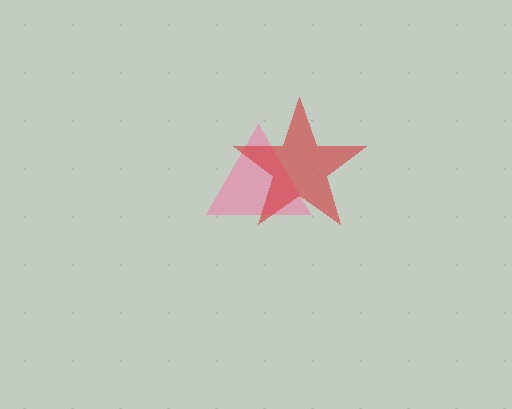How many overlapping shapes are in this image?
There are 2 overlapping shapes in the image.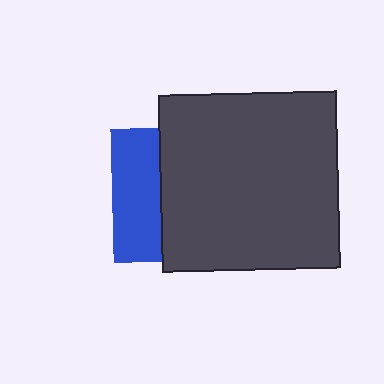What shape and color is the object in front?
The object in front is a dark gray square.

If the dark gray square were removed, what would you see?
You would see the complete blue square.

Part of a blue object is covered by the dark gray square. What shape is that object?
It is a square.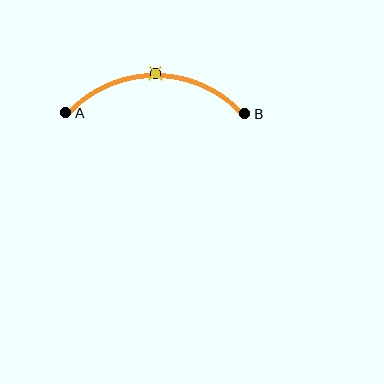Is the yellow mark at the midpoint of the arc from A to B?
Yes. The yellow mark lies on the arc at equal arc-length from both A and B — it is the arc midpoint.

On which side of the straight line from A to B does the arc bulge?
The arc bulges above the straight line connecting A and B.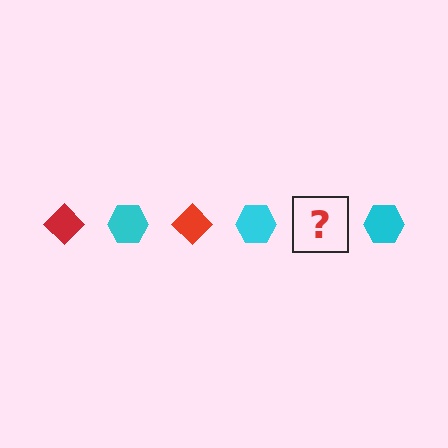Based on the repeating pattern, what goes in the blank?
The blank should be a red diamond.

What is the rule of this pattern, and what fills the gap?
The rule is that the pattern alternates between red diamond and cyan hexagon. The gap should be filled with a red diamond.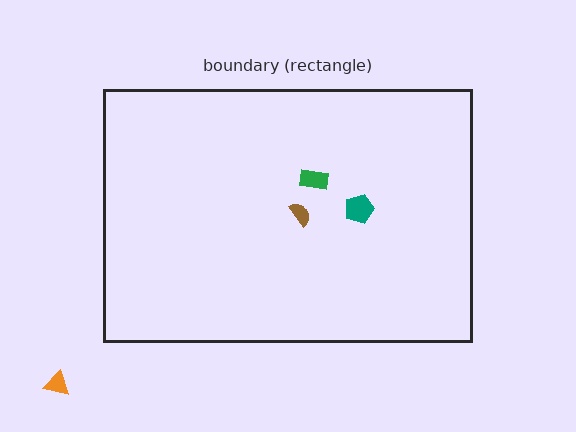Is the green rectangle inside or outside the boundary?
Inside.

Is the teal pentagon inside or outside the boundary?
Inside.